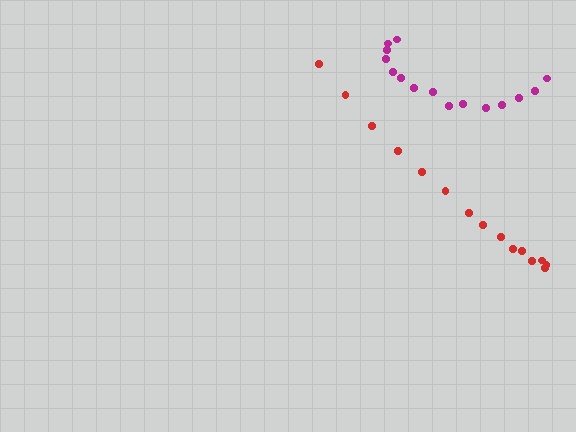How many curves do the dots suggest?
There are 2 distinct paths.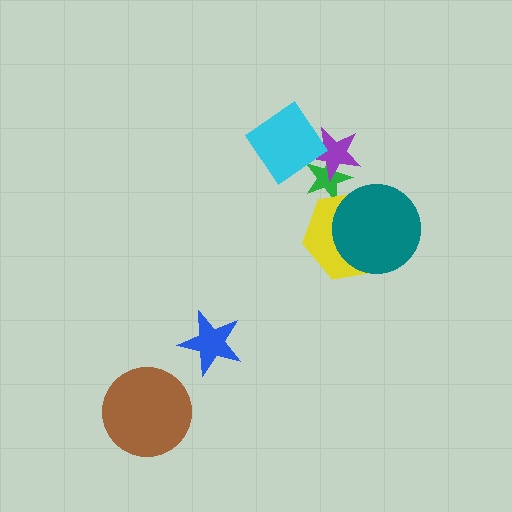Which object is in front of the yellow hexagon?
The teal circle is in front of the yellow hexagon.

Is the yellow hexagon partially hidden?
Yes, it is partially covered by another shape.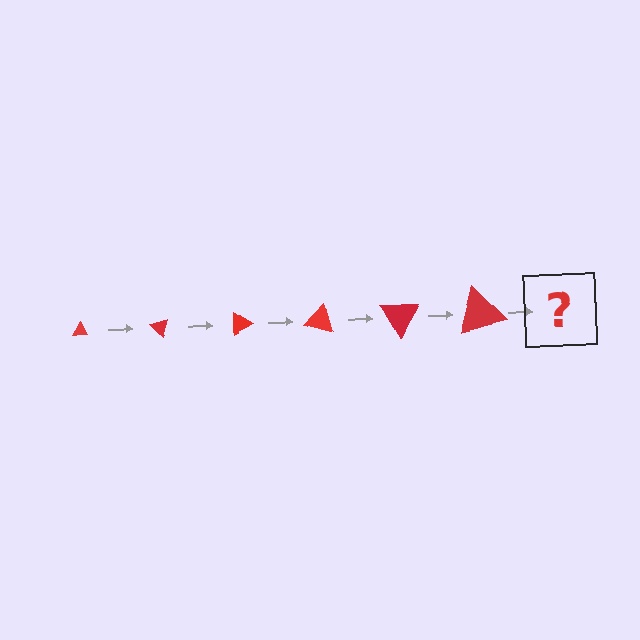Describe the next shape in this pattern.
It should be a triangle, larger than the previous one and rotated 270 degrees from the start.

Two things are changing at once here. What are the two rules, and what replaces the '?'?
The two rules are that the triangle grows larger each step and it rotates 45 degrees each step. The '?' should be a triangle, larger than the previous one and rotated 270 degrees from the start.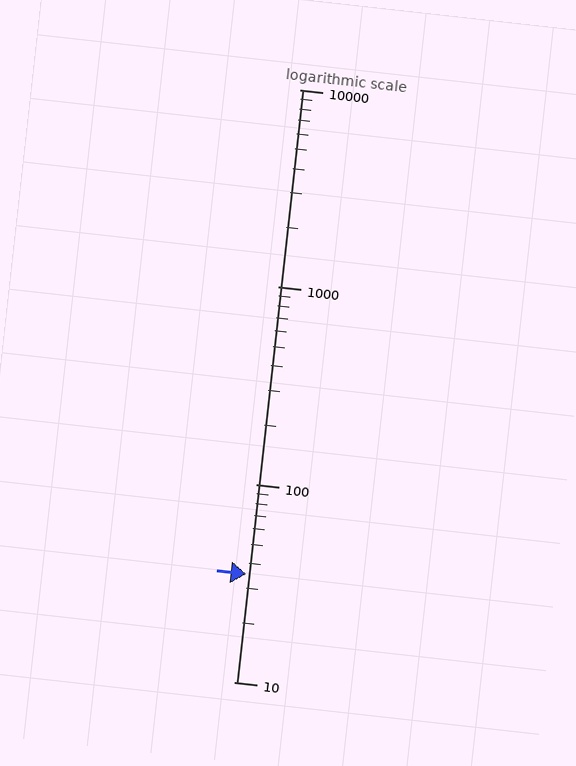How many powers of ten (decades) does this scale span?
The scale spans 3 decades, from 10 to 10000.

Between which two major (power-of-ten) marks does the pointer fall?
The pointer is between 10 and 100.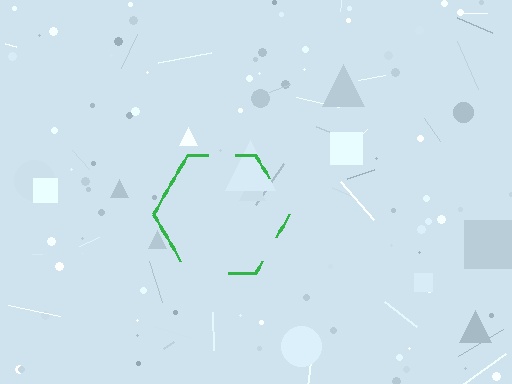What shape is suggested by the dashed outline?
The dashed outline suggests a hexagon.